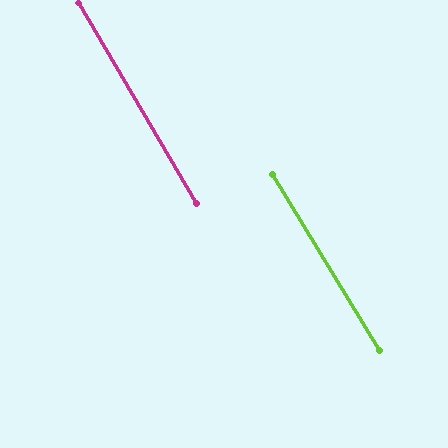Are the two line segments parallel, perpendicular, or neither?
Parallel — their directions differ by only 0.8°.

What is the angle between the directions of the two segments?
Approximately 1 degree.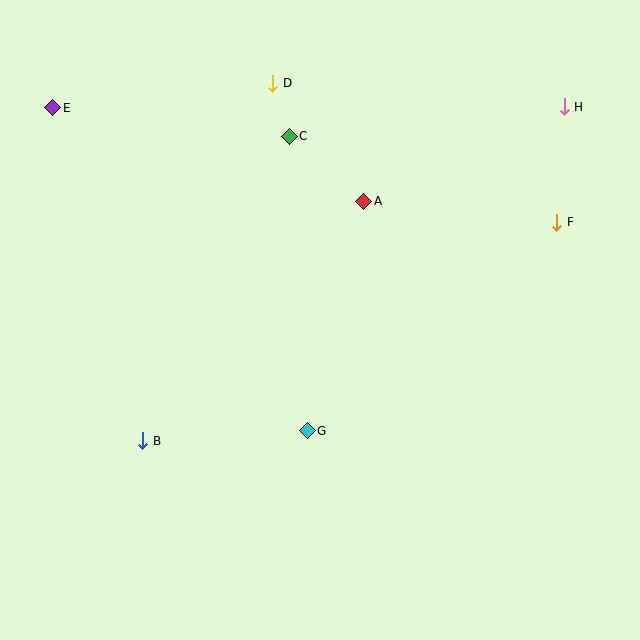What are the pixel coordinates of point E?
Point E is at (53, 108).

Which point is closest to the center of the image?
Point G at (307, 431) is closest to the center.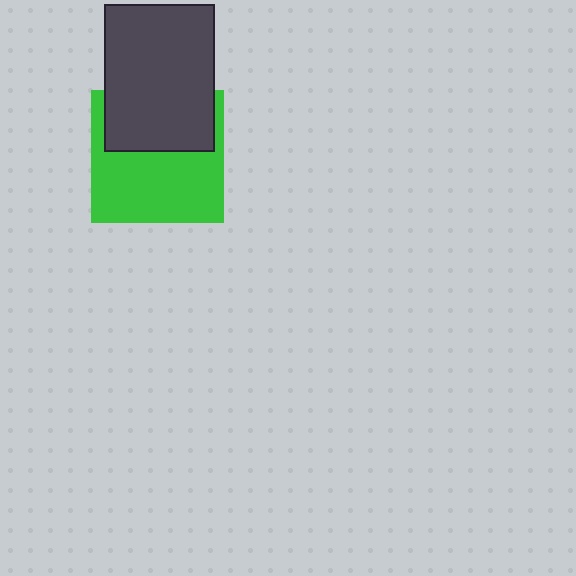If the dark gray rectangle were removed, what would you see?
You would see the complete green square.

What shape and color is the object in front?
The object in front is a dark gray rectangle.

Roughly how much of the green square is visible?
About half of it is visible (roughly 61%).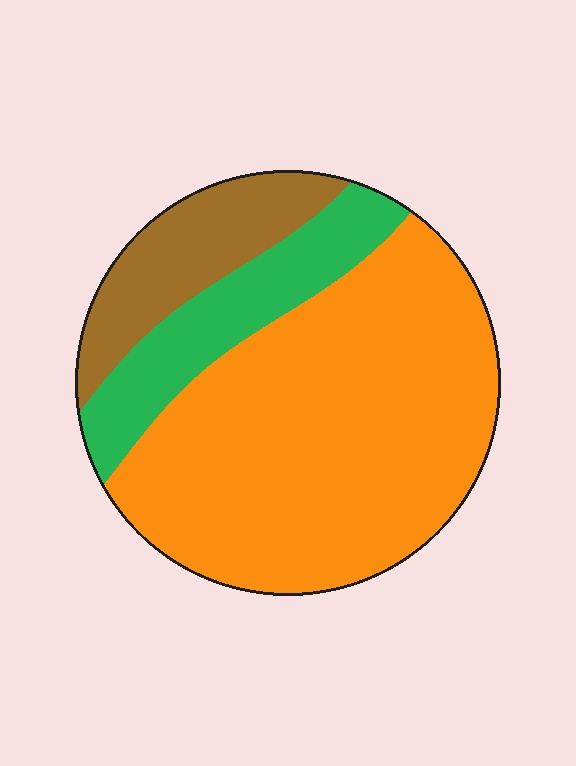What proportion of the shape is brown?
Brown takes up about one sixth (1/6) of the shape.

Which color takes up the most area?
Orange, at roughly 65%.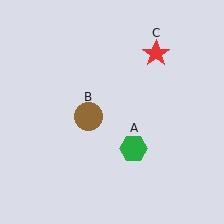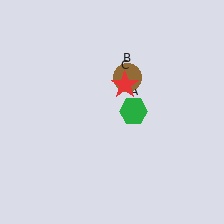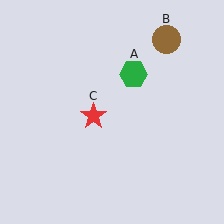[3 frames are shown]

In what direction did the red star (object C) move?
The red star (object C) moved down and to the left.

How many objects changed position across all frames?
3 objects changed position: green hexagon (object A), brown circle (object B), red star (object C).